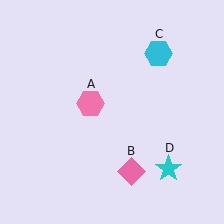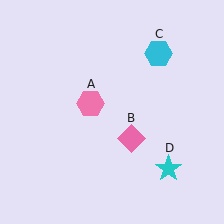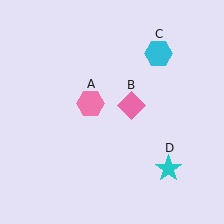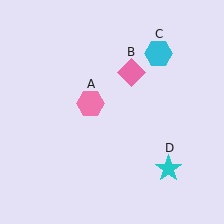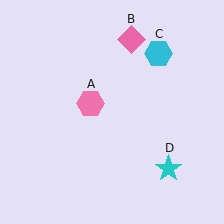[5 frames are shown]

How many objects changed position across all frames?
1 object changed position: pink diamond (object B).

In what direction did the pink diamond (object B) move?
The pink diamond (object B) moved up.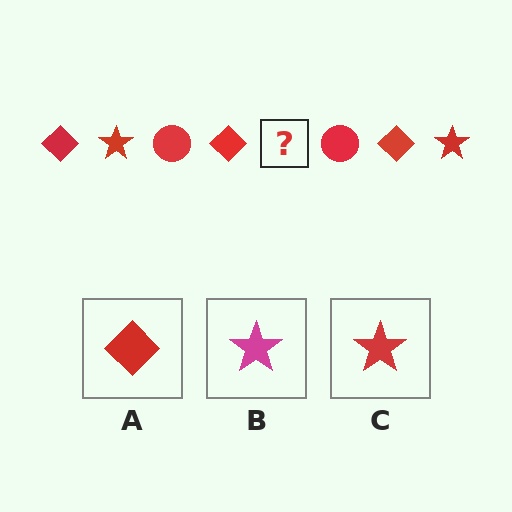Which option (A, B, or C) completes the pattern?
C.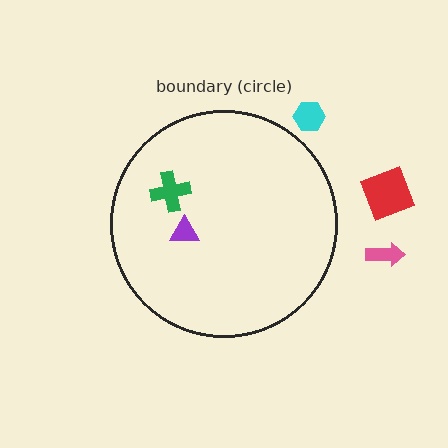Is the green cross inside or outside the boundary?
Inside.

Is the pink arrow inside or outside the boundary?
Outside.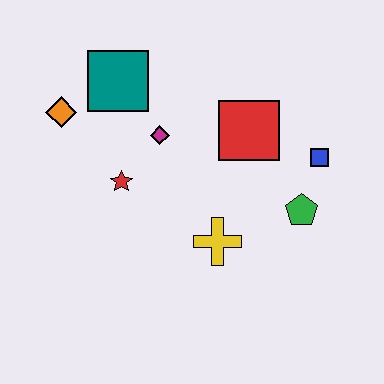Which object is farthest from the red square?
The orange diamond is farthest from the red square.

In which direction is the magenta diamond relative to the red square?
The magenta diamond is to the left of the red square.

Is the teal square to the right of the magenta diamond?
No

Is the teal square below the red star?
No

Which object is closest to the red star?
The magenta diamond is closest to the red star.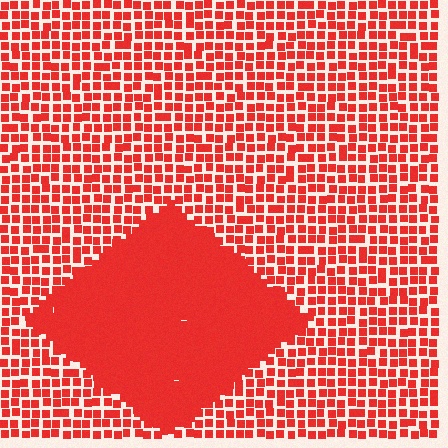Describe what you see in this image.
The image contains small red elements arranged at two different densities. A diamond-shaped region is visible where the elements are more densely packed than the surrounding area.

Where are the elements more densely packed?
The elements are more densely packed inside the diamond boundary.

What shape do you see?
I see a diamond.